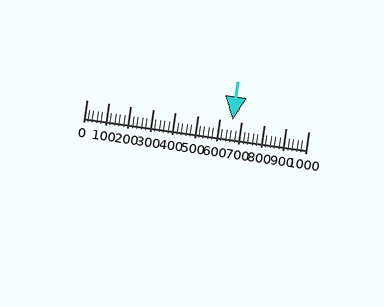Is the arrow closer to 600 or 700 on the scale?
The arrow is closer to 700.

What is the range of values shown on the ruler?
The ruler shows values from 0 to 1000.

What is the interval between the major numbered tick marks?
The major tick marks are spaced 100 units apart.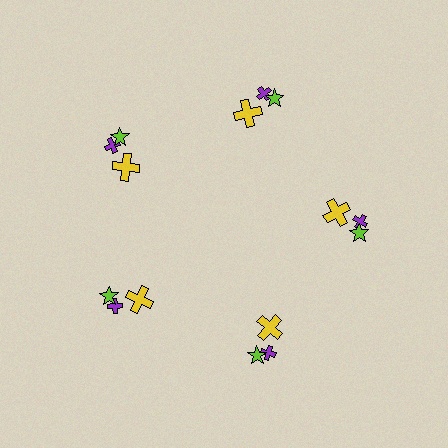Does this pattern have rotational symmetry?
Yes, this pattern has 5-fold rotational symmetry. It looks the same after rotating 72 degrees around the center.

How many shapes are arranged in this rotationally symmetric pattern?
There are 15 shapes, arranged in 5 groups of 3.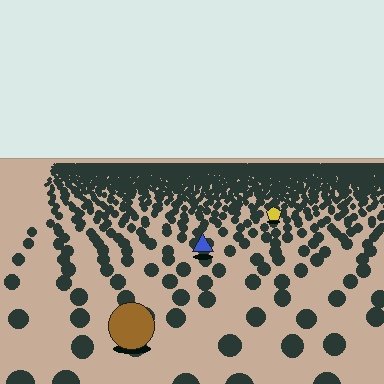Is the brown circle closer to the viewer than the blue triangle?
Yes. The brown circle is closer — you can tell from the texture gradient: the ground texture is coarser near it.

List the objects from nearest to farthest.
From nearest to farthest: the brown circle, the blue triangle, the yellow pentagon.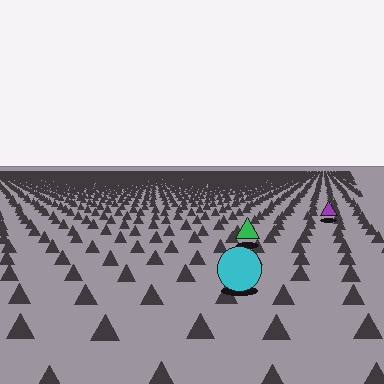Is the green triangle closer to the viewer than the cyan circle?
No. The cyan circle is closer — you can tell from the texture gradient: the ground texture is coarser near it.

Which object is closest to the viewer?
The cyan circle is closest. The texture marks near it are larger and more spread out.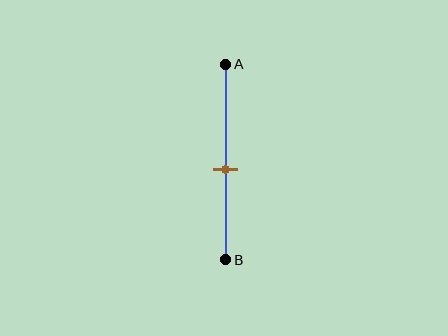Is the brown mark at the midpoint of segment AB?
No, the mark is at about 55% from A, not at the 50% midpoint.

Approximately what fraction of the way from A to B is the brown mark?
The brown mark is approximately 55% of the way from A to B.